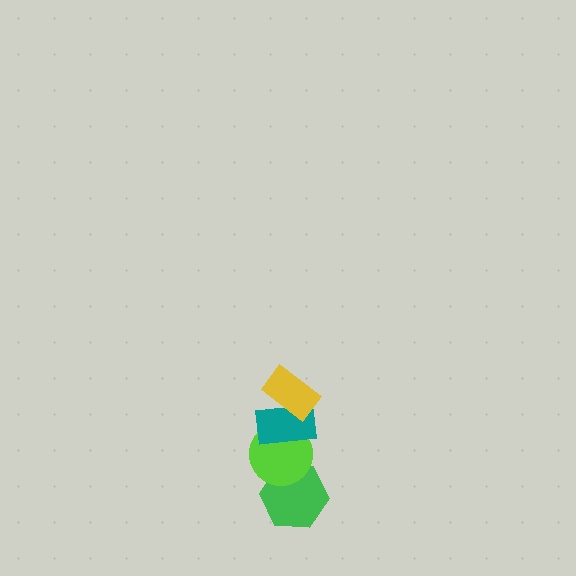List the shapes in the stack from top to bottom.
From top to bottom: the yellow rectangle, the teal rectangle, the lime circle, the green hexagon.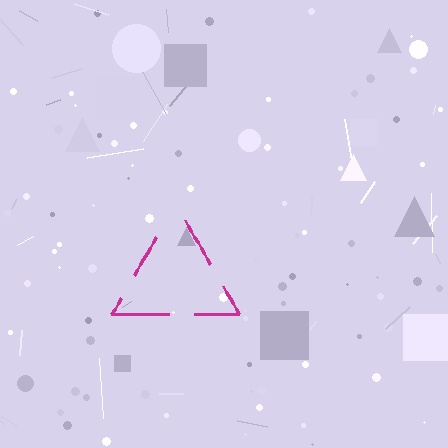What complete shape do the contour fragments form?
The contour fragments form a triangle.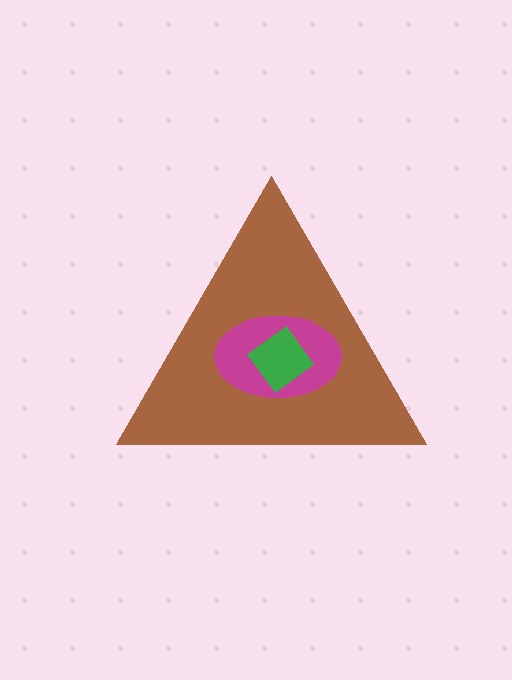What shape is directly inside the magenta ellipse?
The green diamond.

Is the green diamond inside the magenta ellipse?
Yes.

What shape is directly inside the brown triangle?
The magenta ellipse.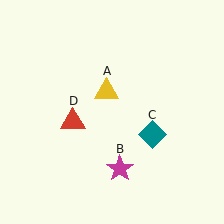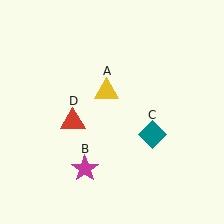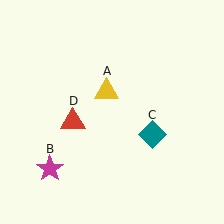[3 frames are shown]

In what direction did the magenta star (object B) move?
The magenta star (object B) moved left.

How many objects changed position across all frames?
1 object changed position: magenta star (object B).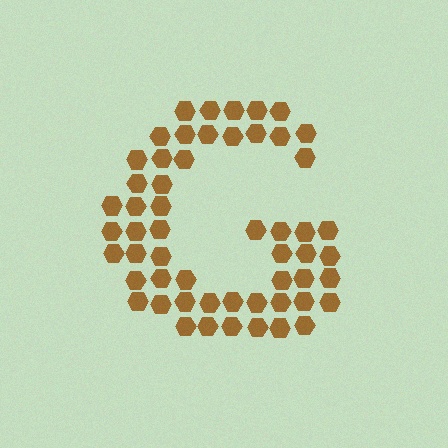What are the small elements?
The small elements are hexagons.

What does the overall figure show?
The overall figure shows the letter G.